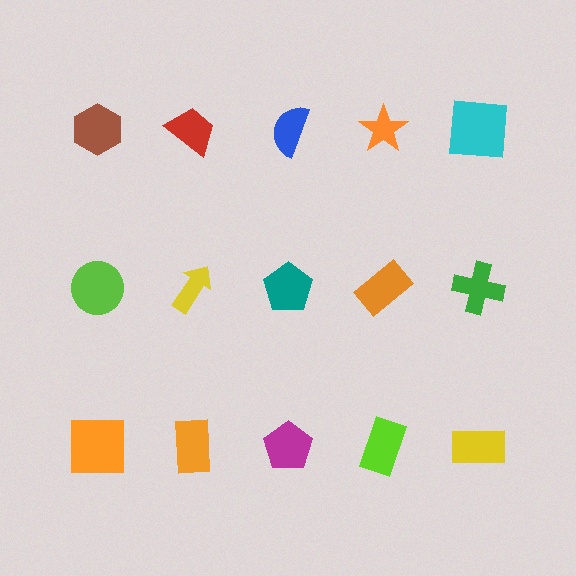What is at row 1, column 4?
An orange star.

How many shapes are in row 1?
5 shapes.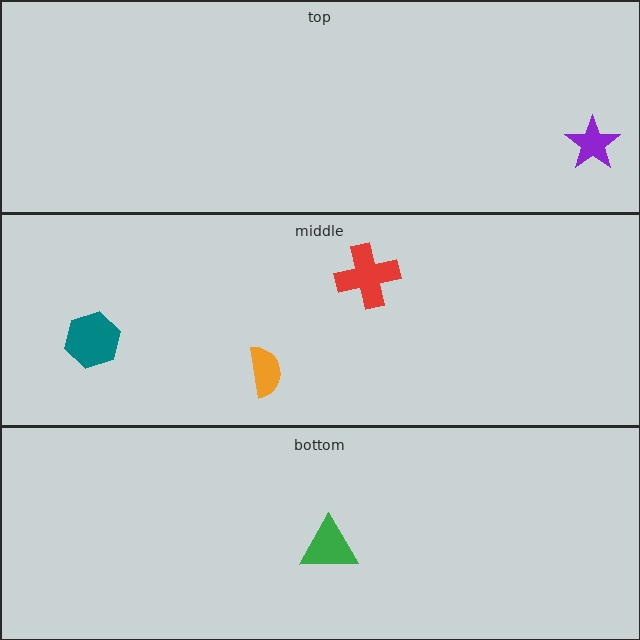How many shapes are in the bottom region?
1.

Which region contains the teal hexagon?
The middle region.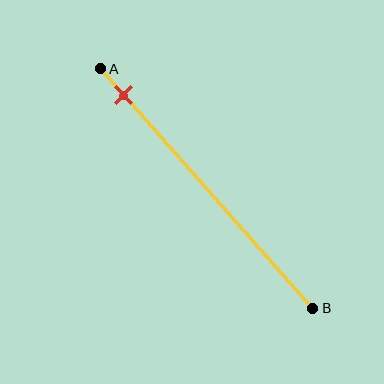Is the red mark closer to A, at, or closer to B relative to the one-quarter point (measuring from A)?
The red mark is closer to point A than the one-quarter point of segment AB.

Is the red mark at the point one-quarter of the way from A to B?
No, the mark is at about 10% from A, not at the 25% one-quarter point.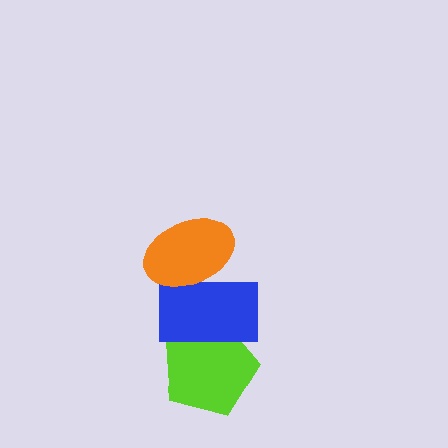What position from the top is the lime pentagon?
The lime pentagon is 3rd from the top.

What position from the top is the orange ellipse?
The orange ellipse is 1st from the top.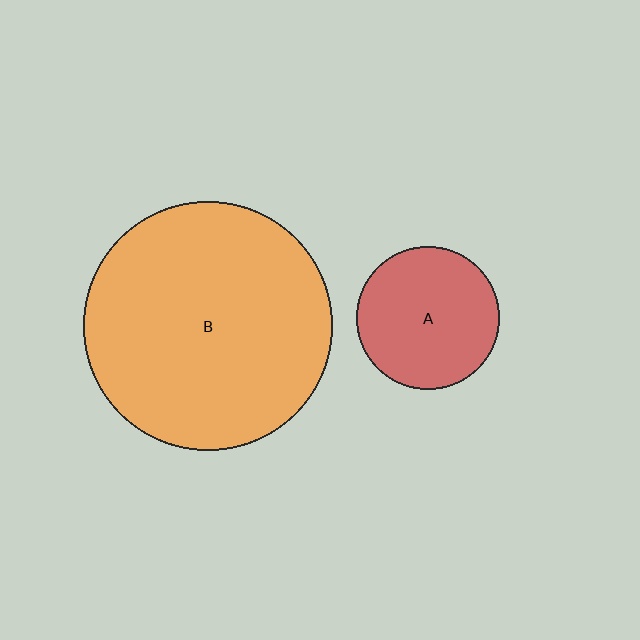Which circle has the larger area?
Circle B (orange).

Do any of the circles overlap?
No, none of the circles overlap.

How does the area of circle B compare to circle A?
Approximately 3.0 times.